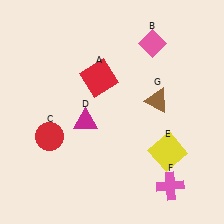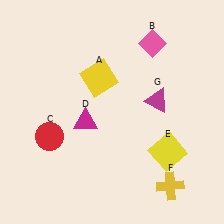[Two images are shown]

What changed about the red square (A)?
In Image 1, A is red. In Image 2, it changed to yellow.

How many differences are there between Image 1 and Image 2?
There are 3 differences between the two images.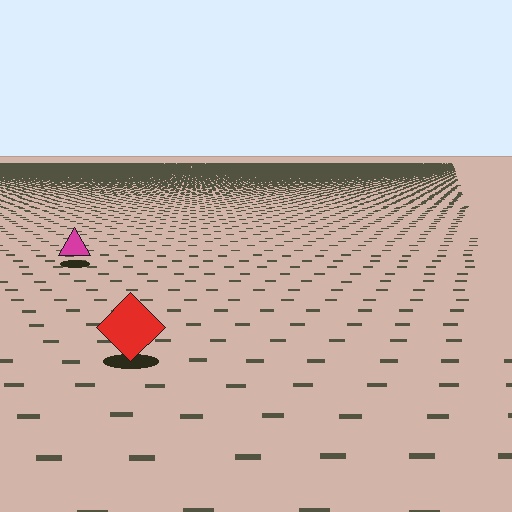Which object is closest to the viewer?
The red diamond is closest. The texture marks near it are larger and more spread out.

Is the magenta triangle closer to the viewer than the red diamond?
No. The red diamond is closer — you can tell from the texture gradient: the ground texture is coarser near it.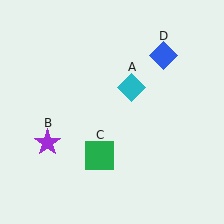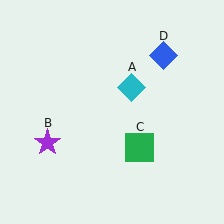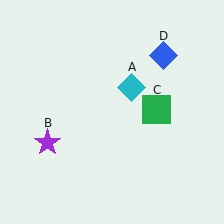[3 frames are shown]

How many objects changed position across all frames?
1 object changed position: green square (object C).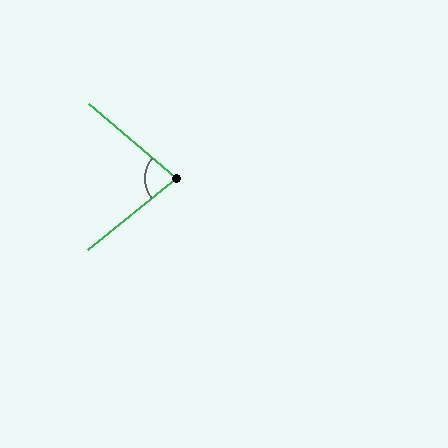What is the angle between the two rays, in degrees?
Approximately 79 degrees.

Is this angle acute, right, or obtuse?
It is acute.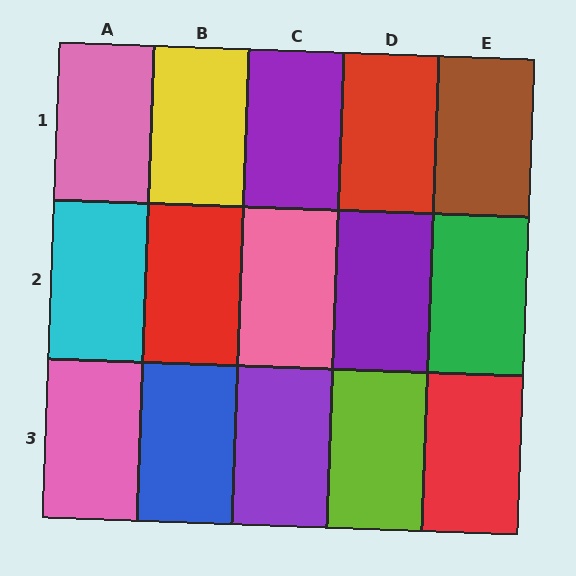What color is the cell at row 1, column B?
Yellow.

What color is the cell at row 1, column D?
Red.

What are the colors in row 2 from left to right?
Cyan, red, pink, purple, green.